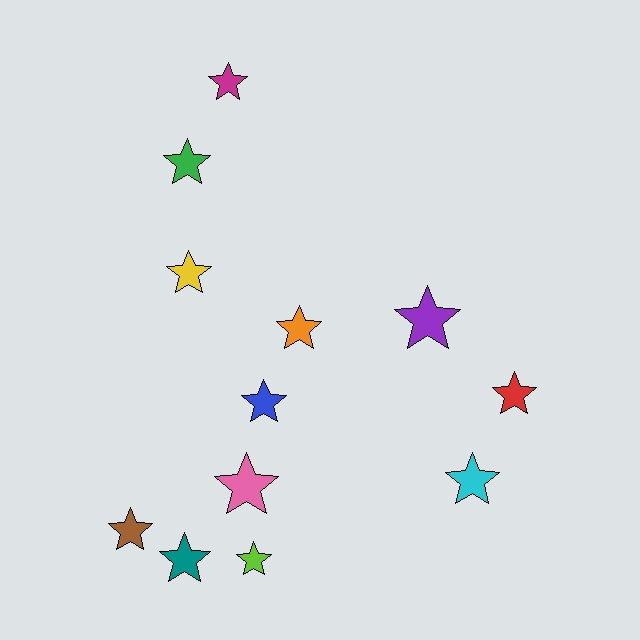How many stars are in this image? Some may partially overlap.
There are 12 stars.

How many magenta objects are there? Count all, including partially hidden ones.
There is 1 magenta object.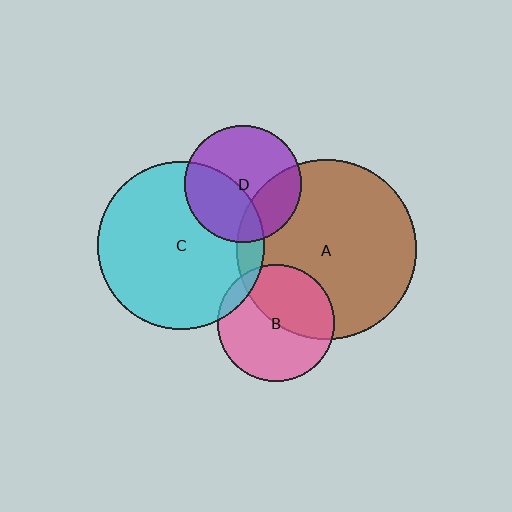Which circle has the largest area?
Circle A (brown).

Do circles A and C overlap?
Yes.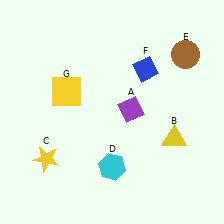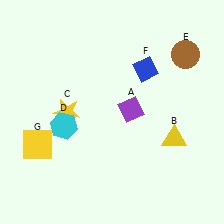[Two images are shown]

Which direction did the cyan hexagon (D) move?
The cyan hexagon (D) moved left.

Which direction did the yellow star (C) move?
The yellow star (C) moved up.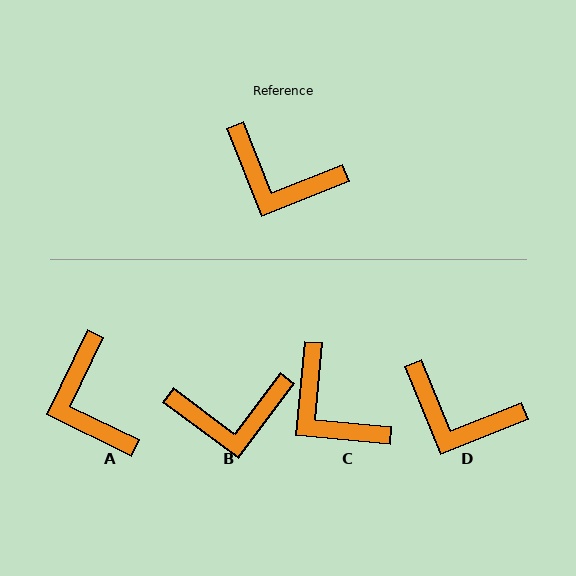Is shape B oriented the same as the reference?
No, it is off by about 31 degrees.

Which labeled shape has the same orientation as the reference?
D.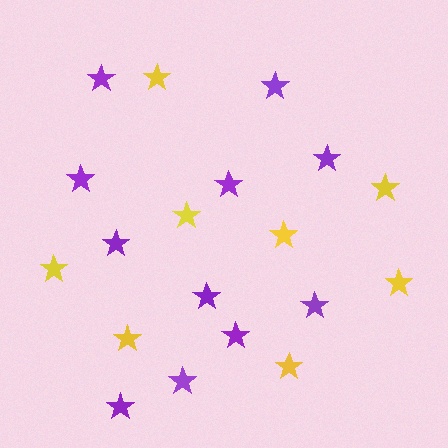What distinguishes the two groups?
There are 2 groups: one group of yellow stars (8) and one group of purple stars (11).